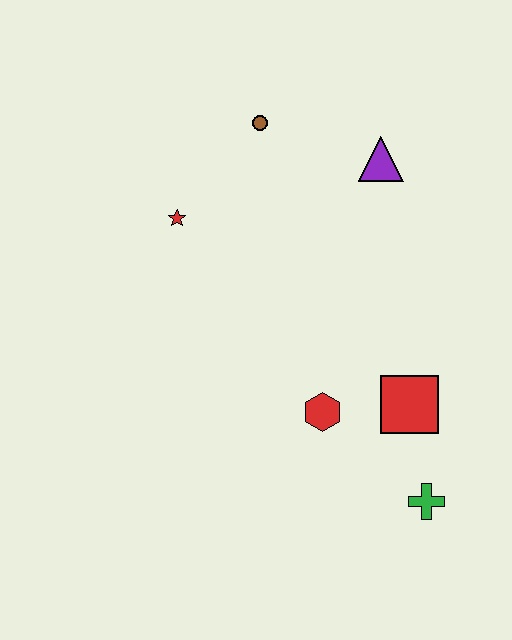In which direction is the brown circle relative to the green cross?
The brown circle is above the green cross.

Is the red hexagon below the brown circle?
Yes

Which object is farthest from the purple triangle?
The green cross is farthest from the purple triangle.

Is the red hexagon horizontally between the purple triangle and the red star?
Yes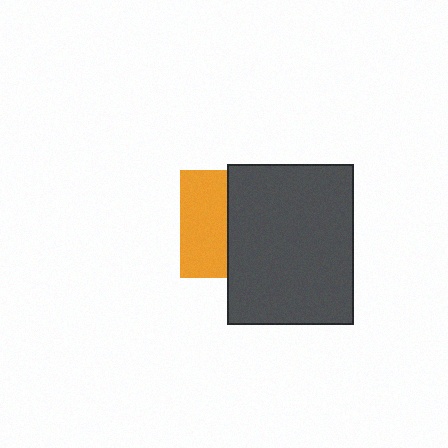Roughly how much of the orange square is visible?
A small part of it is visible (roughly 44%).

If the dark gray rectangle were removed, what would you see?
You would see the complete orange square.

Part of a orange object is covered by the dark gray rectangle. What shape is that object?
It is a square.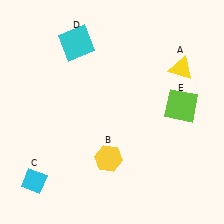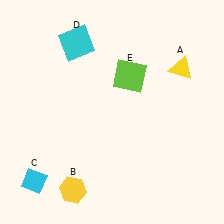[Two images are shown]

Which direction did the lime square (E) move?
The lime square (E) moved left.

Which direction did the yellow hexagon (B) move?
The yellow hexagon (B) moved left.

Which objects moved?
The objects that moved are: the yellow hexagon (B), the lime square (E).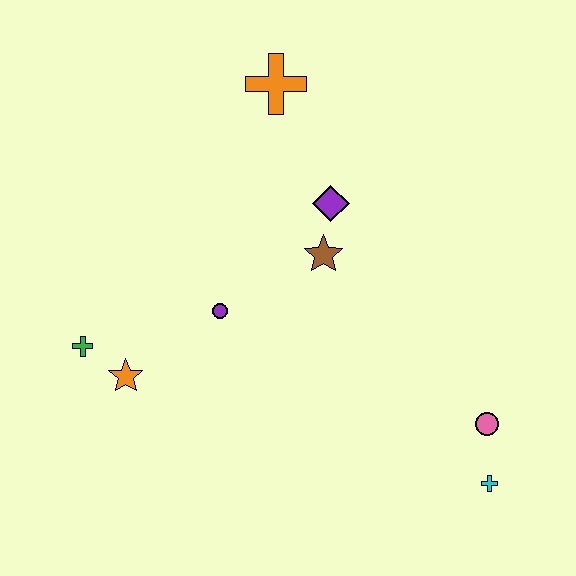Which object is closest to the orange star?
The green cross is closest to the orange star.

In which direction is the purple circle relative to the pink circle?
The purple circle is to the left of the pink circle.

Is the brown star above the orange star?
Yes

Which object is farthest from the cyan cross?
The orange cross is farthest from the cyan cross.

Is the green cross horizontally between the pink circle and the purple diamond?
No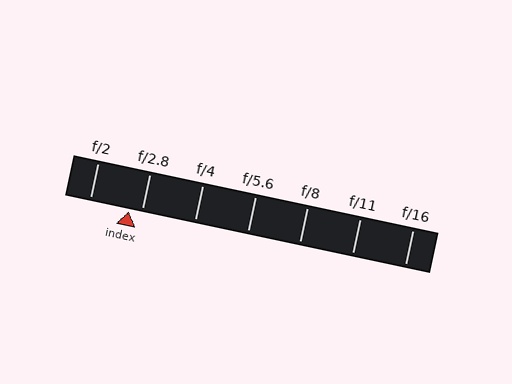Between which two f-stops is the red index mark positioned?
The index mark is between f/2 and f/2.8.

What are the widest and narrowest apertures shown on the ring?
The widest aperture shown is f/2 and the narrowest is f/16.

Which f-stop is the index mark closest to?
The index mark is closest to f/2.8.